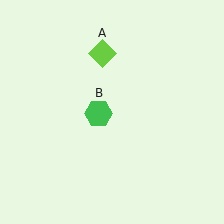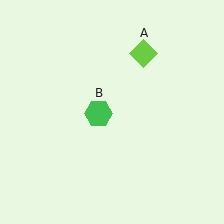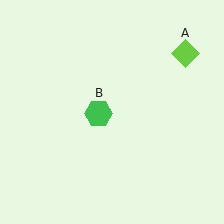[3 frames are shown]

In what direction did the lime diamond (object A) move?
The lime diamond (object A) moved right.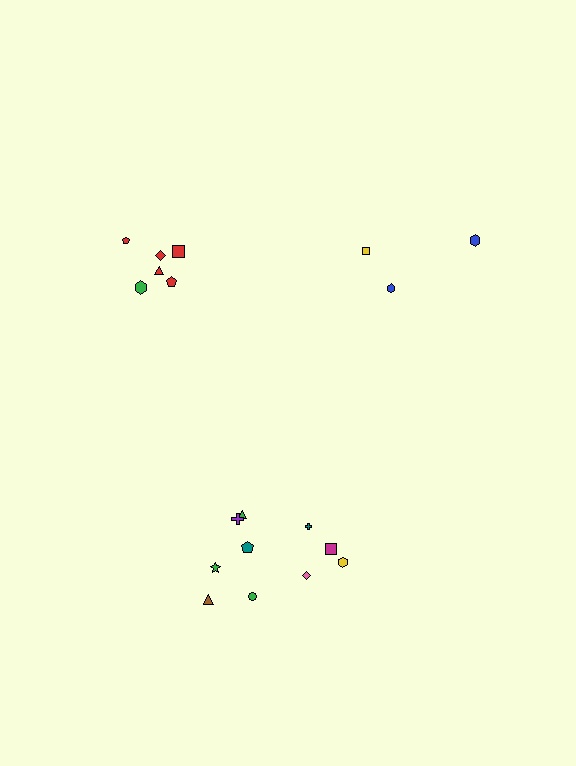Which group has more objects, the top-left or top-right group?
The top-left group.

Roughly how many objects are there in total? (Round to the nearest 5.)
Roughly 20 objects in total.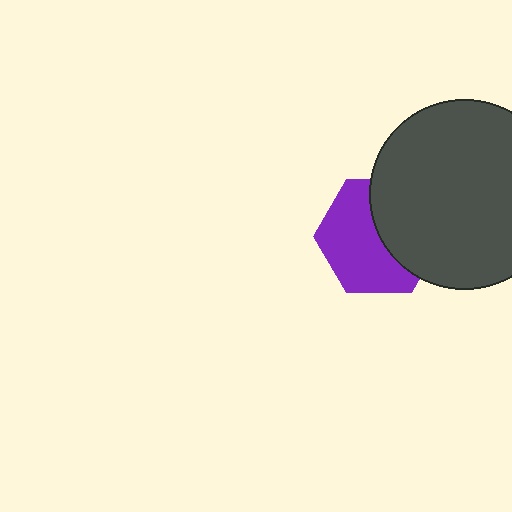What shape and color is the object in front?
The object in front is a dark gray circle.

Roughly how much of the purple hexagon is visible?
About half of it is visible (roughly 57%).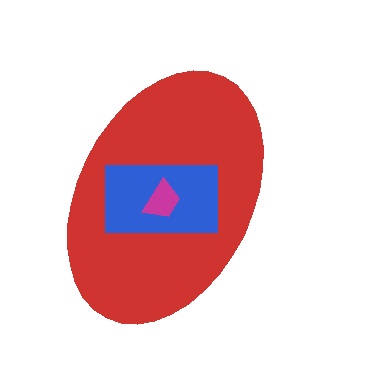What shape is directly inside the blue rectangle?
The magenta trapezoid.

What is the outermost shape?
The red ellipse.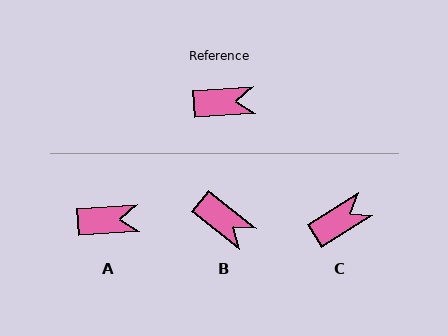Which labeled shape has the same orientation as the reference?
A.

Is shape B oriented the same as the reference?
No, it is off by about 42 degrees.